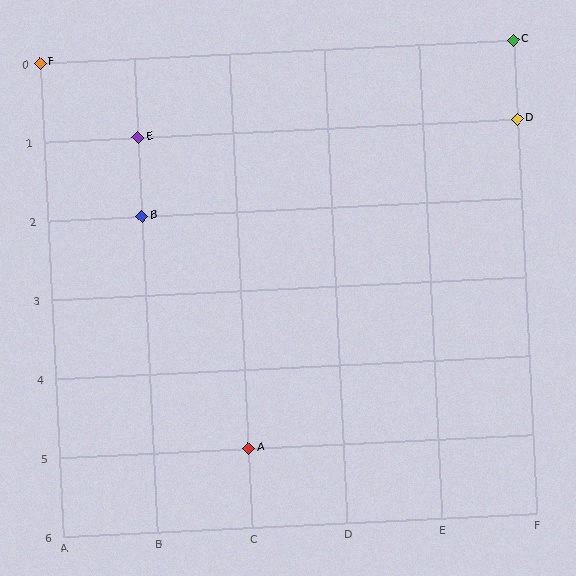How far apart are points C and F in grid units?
Points C and F are 5 columns apart.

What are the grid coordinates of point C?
Point C is at grid coordinates (F, 0).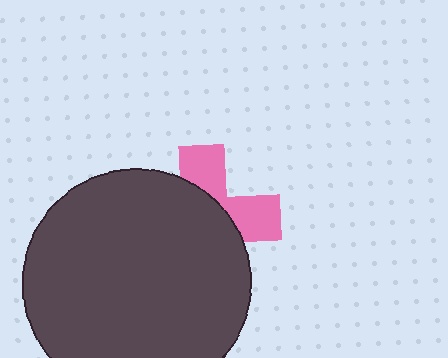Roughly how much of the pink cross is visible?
A small part of it is visible (roughly 37%).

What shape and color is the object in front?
The object in front is a dark gray circle.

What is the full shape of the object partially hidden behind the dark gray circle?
The partially hidden object is a pink cross.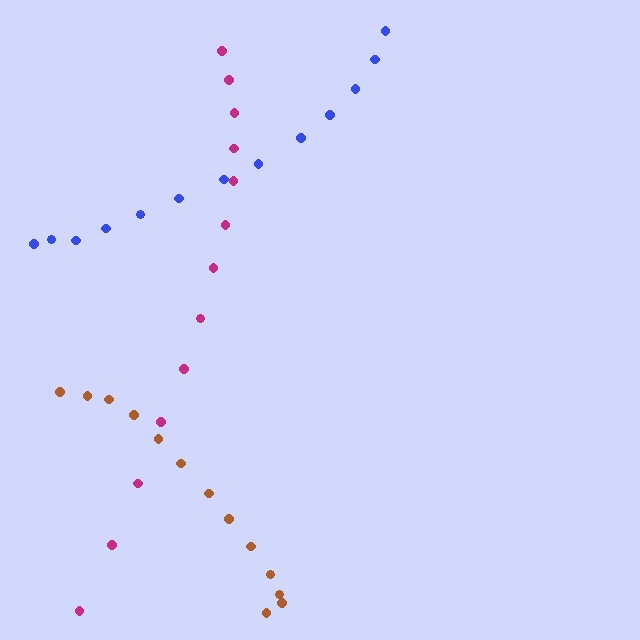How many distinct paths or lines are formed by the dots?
There are 3 distinct paths.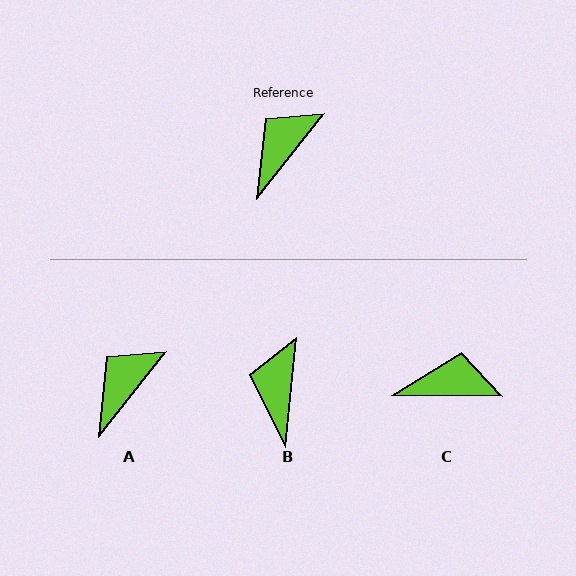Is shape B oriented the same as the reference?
No, it is off by about 32 degrees.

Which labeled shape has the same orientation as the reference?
A.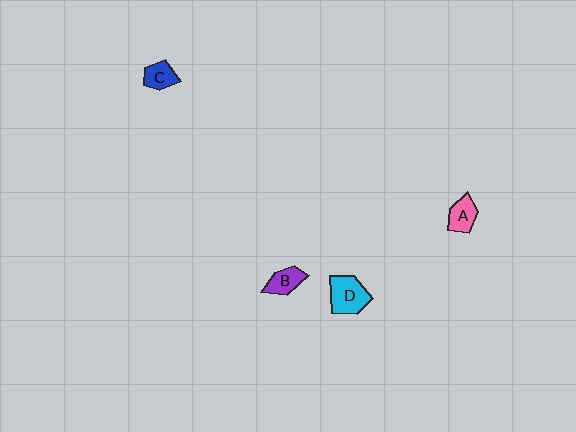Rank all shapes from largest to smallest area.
From largest to smallest: D (cyan), A (pink), B (purple), C (blue).